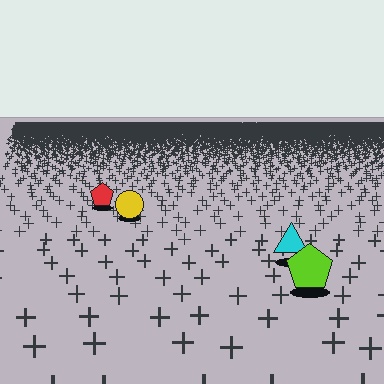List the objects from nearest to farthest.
From nearest to farthest: the lime pentagon, the cyan triangle, the yellow circle, the red pentagon.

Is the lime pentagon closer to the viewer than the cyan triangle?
Yes. The lime pentagon is closer — you can tell from the texture gradient: the ground texture is coarser near it.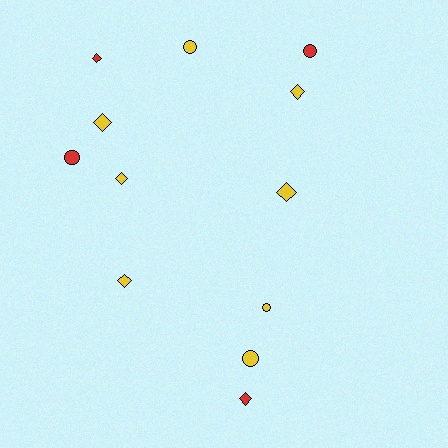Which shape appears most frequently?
Diamond, with 7 objects.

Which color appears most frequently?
Yellow, with 8 objects.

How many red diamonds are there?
There are 2 red diamonds.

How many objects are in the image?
There are 12 objects.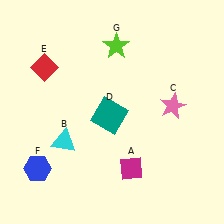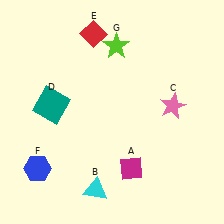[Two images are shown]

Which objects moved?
The objects that moved are: the cyan triangle (B), the teal square (D), the red diamond (E).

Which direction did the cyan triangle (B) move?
The cyan triangle (B) moved down.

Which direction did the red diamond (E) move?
The red diamond (E) moved right.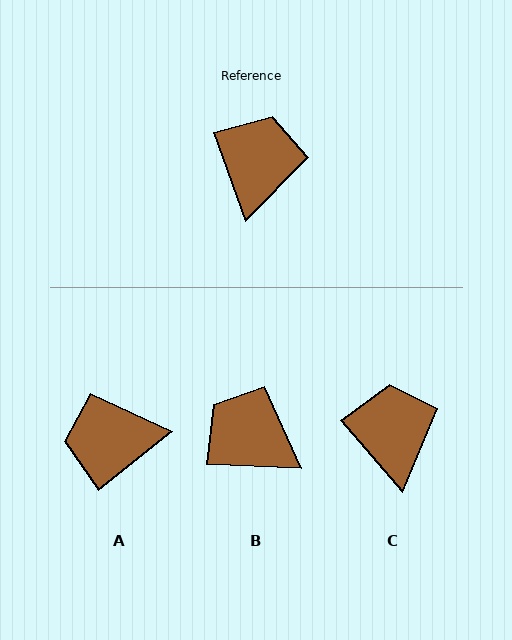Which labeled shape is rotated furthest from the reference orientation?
A, about 110 degrees away.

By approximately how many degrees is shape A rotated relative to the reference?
Approximately 110 degrees counter-clockwise.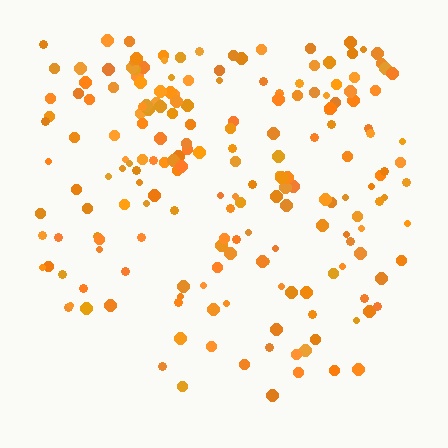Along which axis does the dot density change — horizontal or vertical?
Vertical.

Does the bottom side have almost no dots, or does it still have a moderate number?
Still a moderate number, just noticeably fewer than the top.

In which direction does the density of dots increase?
From bottom to top, with the top side densest.